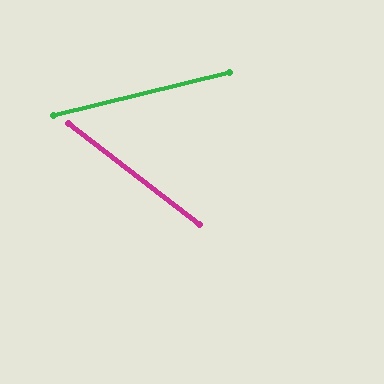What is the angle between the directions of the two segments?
Approximately 51 degrees.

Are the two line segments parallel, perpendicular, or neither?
Neither parallel nor perpendicular — they differ by about 51°.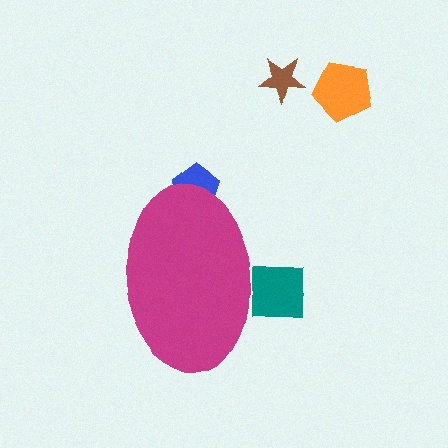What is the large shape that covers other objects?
A magenta ellipse.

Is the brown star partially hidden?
No, the brown star is fully visible.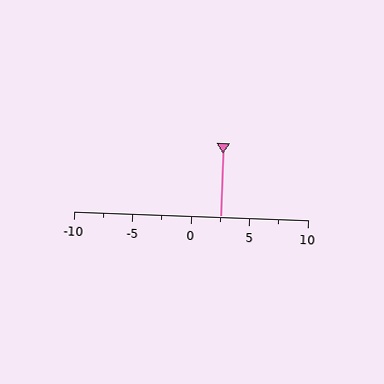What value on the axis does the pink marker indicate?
The marker indicates approximately 2.5.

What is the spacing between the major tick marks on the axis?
The major ticks are spaced 5 apart.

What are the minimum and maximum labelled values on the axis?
The axis runs from -10 to 10.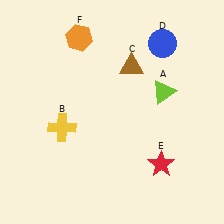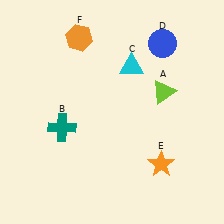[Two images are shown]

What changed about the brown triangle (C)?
In Image 1, C is brown. In Image 2, it changed to cyan.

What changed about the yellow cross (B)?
In Image 1, B is yellow. In Image 2, it changed to teal.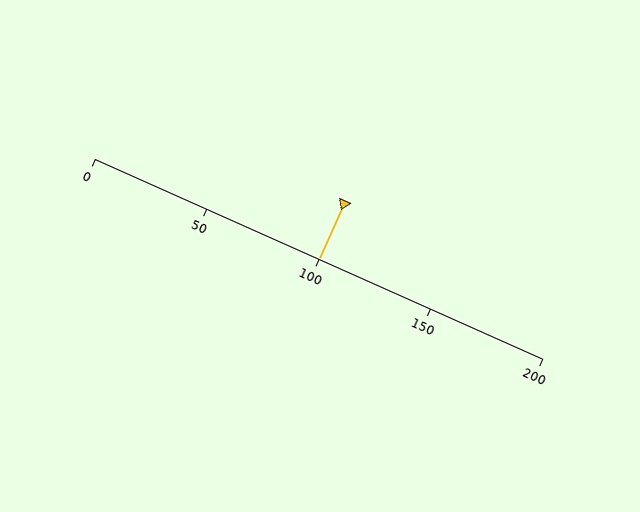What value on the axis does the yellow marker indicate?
The marker indicates approximately 100.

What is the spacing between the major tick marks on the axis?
The major ticks are spaced 50 apart.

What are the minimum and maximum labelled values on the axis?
The axis runs from 0 to 200.